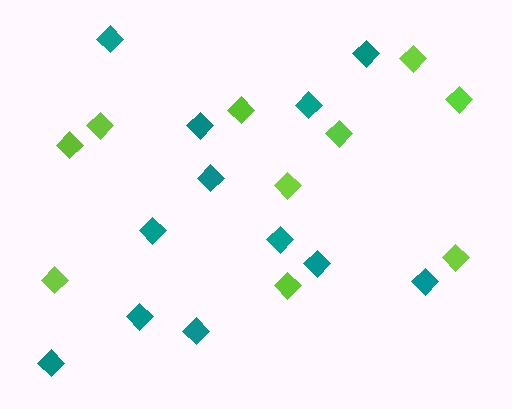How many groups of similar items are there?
There are 2 groups: one group of teal diamonds (12) and one group of lime diamonds (10).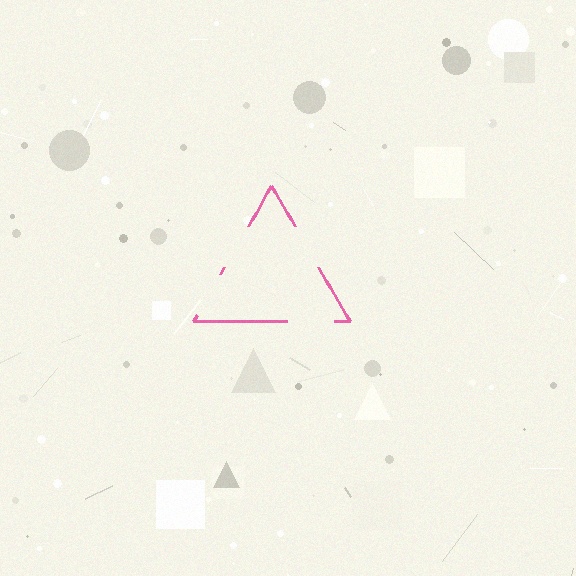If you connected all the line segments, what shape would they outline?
They would outline a triangle.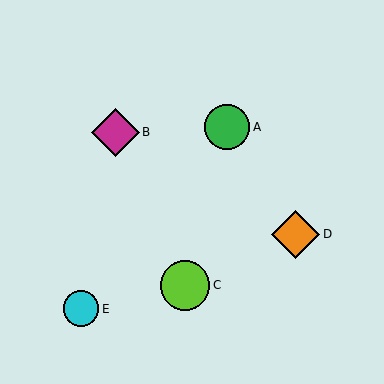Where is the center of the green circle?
The center of the green circle is at (227, 127).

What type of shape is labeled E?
Shape E is a cyan circle.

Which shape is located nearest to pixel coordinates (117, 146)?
The magenta diamond (labeled B) at (115, 132) is nearest to that location.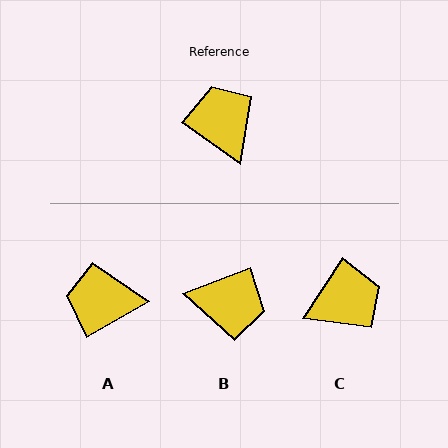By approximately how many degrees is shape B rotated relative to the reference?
Approximately 123 degrees clockwise.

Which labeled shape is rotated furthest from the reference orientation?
B, about 123 degrees away.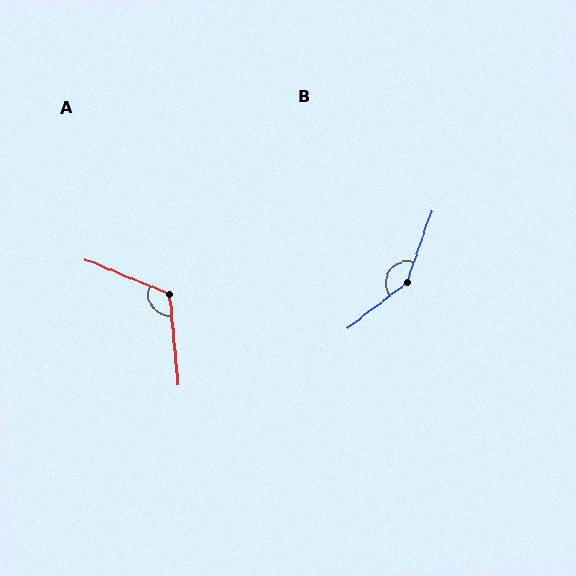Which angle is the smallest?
A, at approximately 118 degrees.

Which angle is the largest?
B, at approximately 147 degrees.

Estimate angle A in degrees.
Approximately 118 degrees.